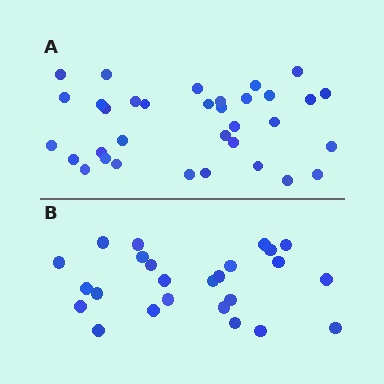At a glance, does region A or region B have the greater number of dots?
Region A (the top region) has more dots.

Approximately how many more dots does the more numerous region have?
Region A has roughly 8 or so more dots than region B.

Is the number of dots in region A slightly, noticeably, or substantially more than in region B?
Region A has noticeably more, but not dramatically so. The ratio is roughly 1.4 to 1.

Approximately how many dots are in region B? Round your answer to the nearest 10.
About 20 dots. (The exact count is 25, which rounds to 20.)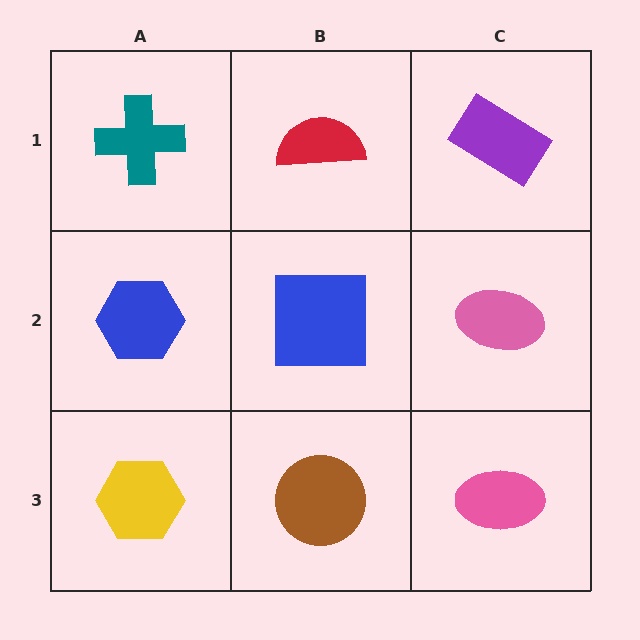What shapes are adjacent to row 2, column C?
A purple rectangle (row 1, column C), a pink ellipse (row 3, column C), a blue square (row 2, column B).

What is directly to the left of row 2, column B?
A blue hexagon.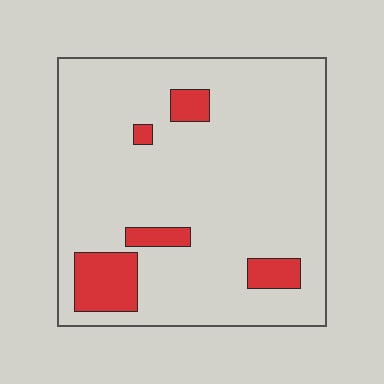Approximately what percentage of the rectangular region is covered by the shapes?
Approximately 10%.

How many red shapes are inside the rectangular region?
5.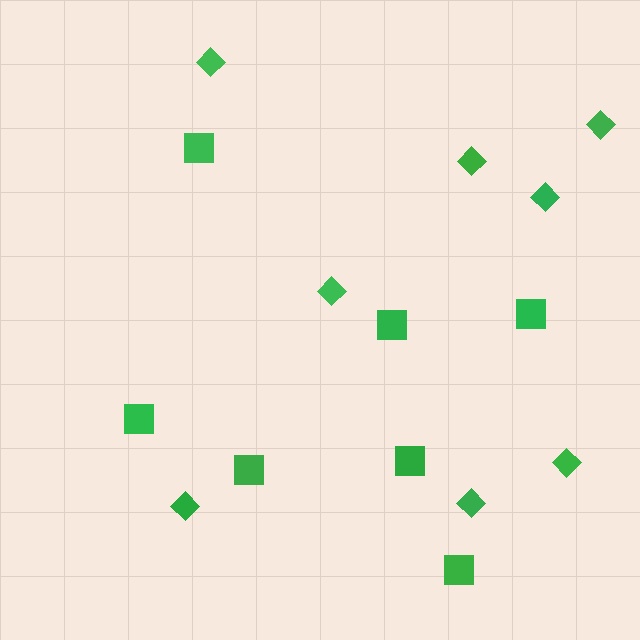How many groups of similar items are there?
There are 2 groups: one group of squares (7) and one group of diamonds (8).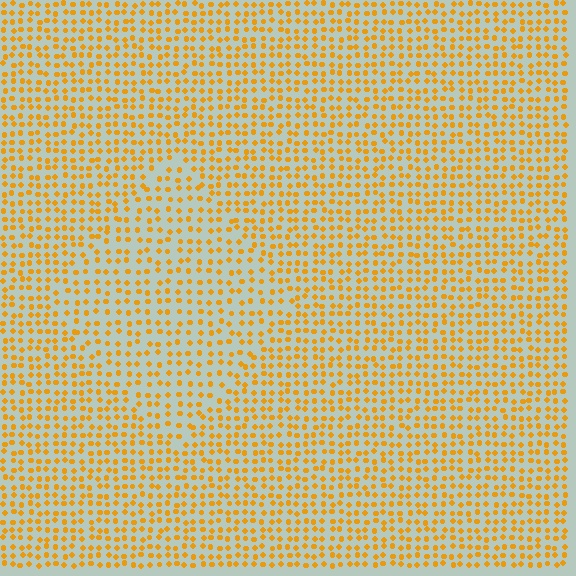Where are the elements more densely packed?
The elements are more densely packed outside the diamond boundary.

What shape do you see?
I see a diamond.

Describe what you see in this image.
The image contains small orange elements arranged at two different densities. A diamond-shaped region is visible where the elements are less densely packed than the surrounding area.